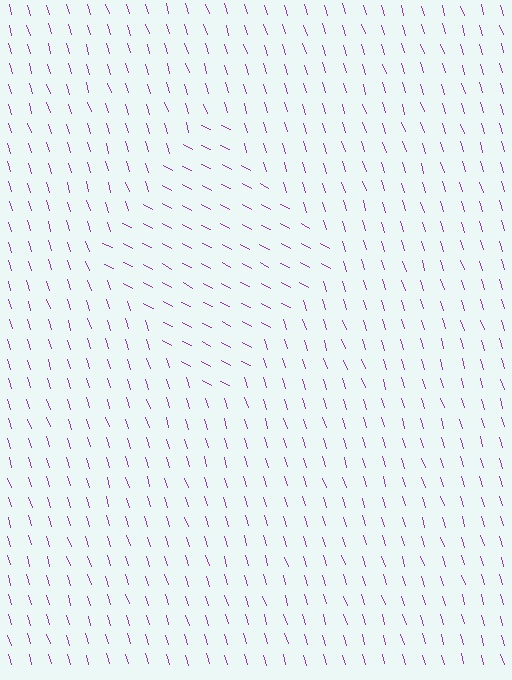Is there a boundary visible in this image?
Yes, there is a texture boundary formed by a change in line orientation.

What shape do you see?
I see a diamond.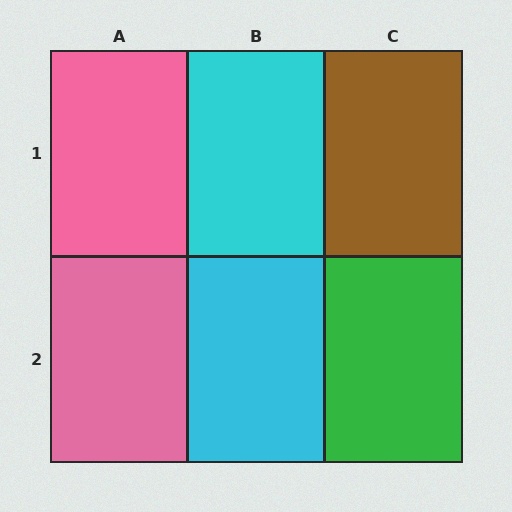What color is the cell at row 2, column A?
Pink.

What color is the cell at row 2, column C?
Green.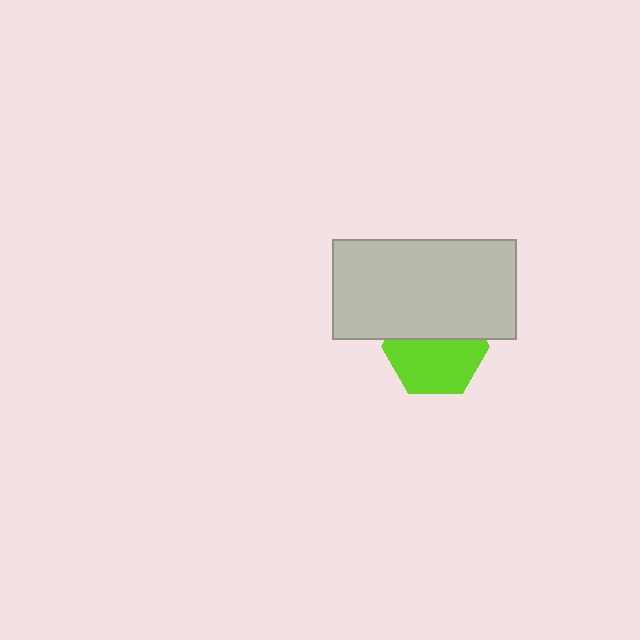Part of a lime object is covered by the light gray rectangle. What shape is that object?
It is a hexagon.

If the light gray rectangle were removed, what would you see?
You would see the complete lime hexagon.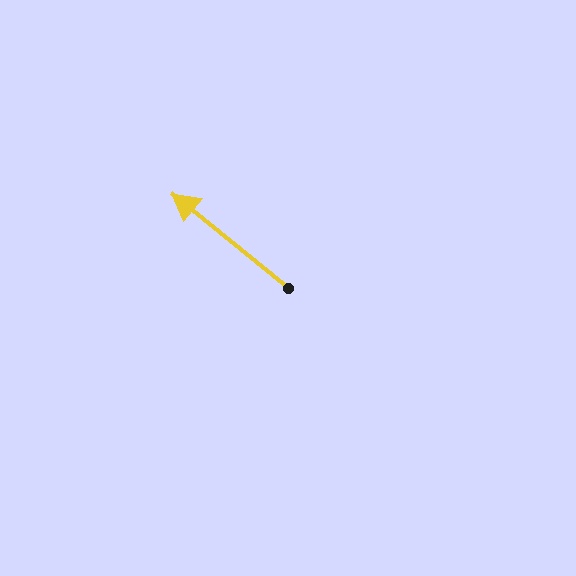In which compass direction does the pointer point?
Northwest.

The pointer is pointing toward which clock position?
Roughly 10 o'clock.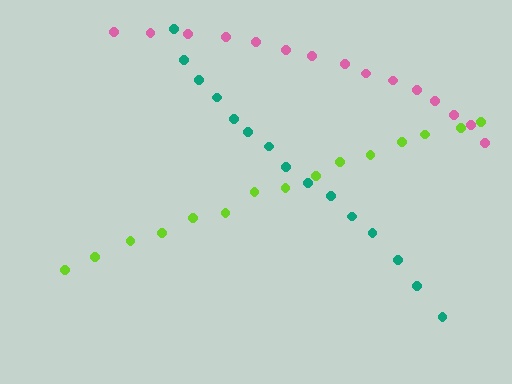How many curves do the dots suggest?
There are 3 distinct paths.